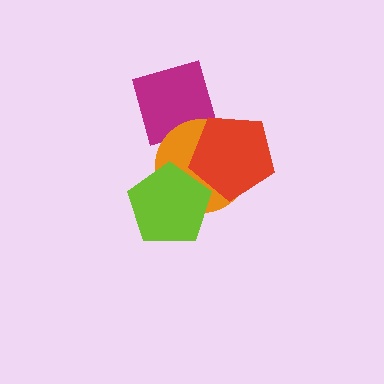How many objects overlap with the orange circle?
3 objects overlap with the orange circle.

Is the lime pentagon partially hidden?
Yes, it is partially covered by another shape.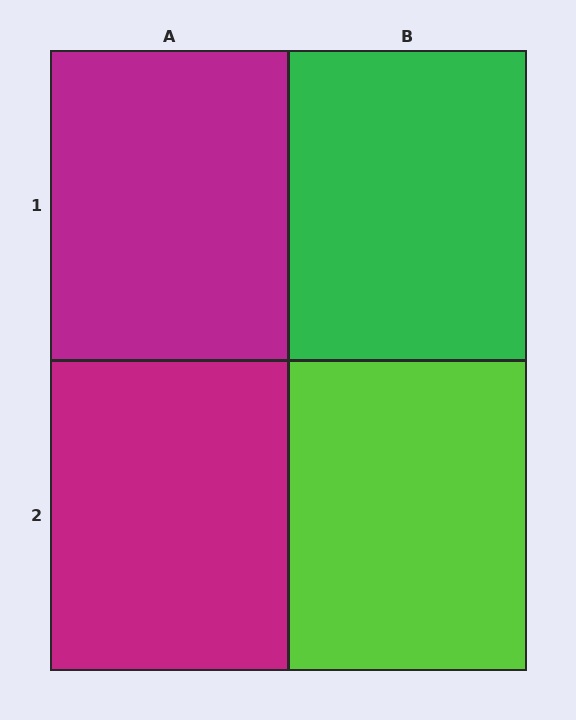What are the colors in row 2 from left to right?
Magenta, lime.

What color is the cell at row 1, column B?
Green.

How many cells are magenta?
2 cells are magenta.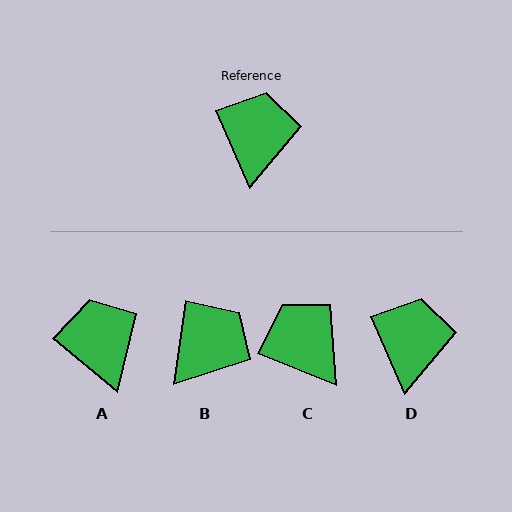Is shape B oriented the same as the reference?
No, it is off by about 32 degrees.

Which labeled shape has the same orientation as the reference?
D.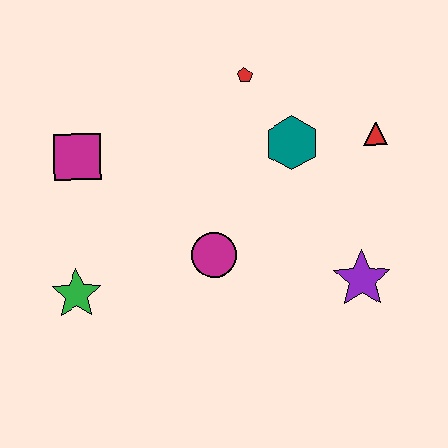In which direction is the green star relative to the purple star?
The green star is to the left of the purple star.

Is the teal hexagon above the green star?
Yes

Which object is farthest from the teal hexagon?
The green star is farthest from the teal hexagon.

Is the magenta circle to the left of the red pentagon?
Yes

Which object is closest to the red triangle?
The teal hexagon is closest to the red triangle.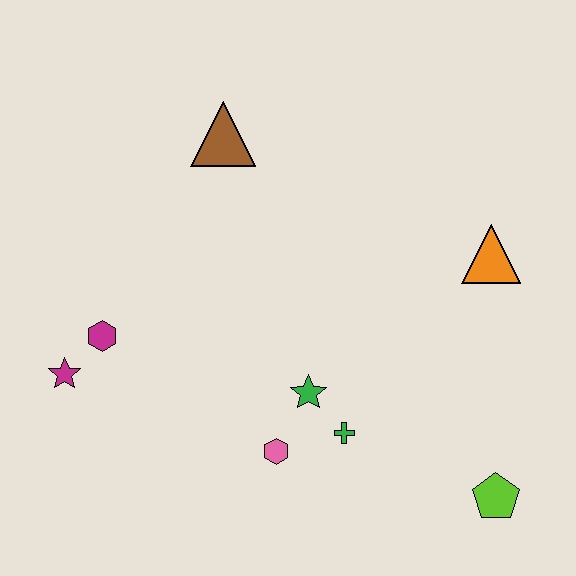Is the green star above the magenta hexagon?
No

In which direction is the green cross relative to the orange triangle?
The green cross is below the orange triangle.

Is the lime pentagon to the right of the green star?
Yes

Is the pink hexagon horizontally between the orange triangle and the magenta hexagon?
Yes